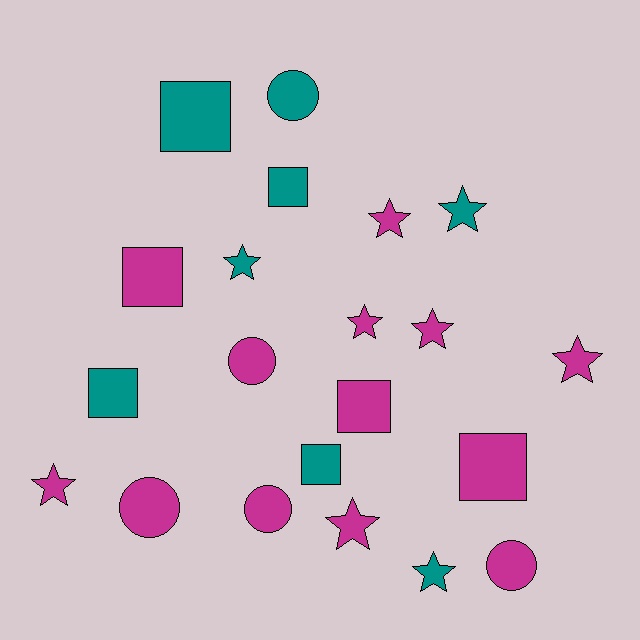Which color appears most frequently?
Magenta, with 13 objects.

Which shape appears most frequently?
Star, with 9 objects.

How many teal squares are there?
There are 4 teal squares.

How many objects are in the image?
There are 21 objects.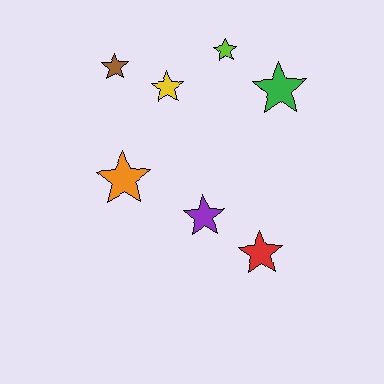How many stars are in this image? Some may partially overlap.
There are 7 stars.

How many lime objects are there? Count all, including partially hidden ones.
There is 1 lime object.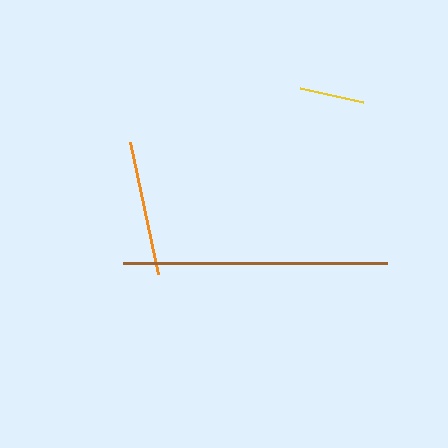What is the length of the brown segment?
The brown segment is approximately 264 pixels long.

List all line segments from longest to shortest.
From longest to shortest: brown, orange, yellow.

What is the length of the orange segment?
The orange segment is approximately 135 pixels long.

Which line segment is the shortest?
The yellow line is the shortest at approximately 65 pixels.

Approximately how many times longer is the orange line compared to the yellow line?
The orange line is approximately 2.1 times the length of the yellow line.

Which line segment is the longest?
The brown line is the longest at approximately 264 pixels.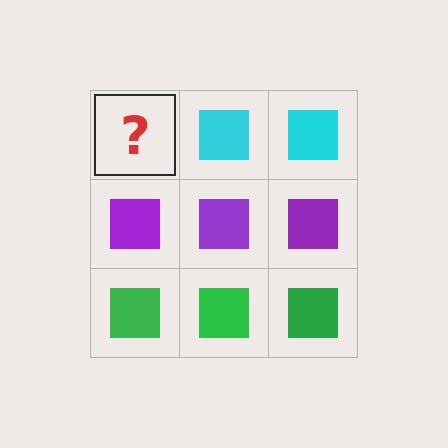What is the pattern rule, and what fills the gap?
The rule is that each row has a consistent color. The gap should be filled with a cyan square.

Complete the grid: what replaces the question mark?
The question mark should be replaced with a cyan square.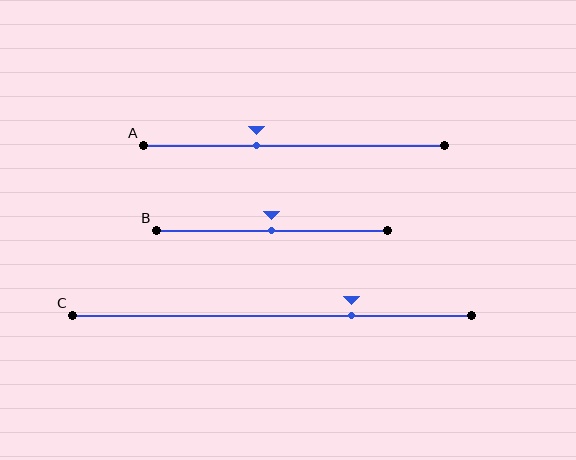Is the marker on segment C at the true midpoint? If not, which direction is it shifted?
No, the marker on segment C is shifted to the right by about 20% of the segment length.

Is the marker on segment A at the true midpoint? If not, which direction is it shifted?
No, the marker on segment A is shifted to the left by about 12% of the segment length.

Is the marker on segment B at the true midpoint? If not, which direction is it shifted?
Yes, the marker on segment B is at the true midpoint.